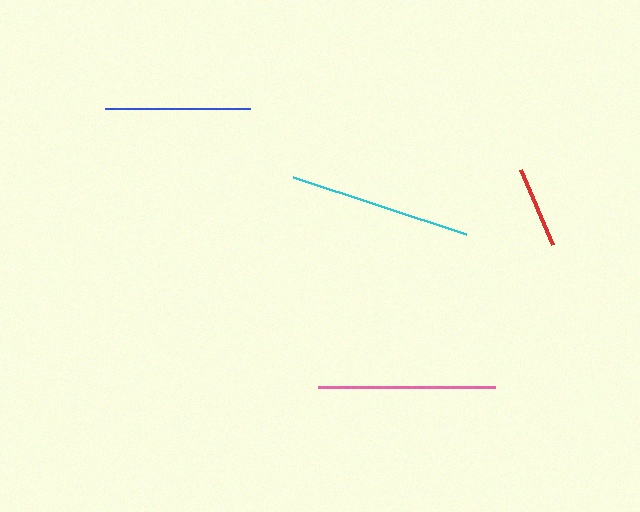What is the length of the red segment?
The red segment is approximately 82 pixels long.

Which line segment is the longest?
The cyan line is the longest at approximately 183 pixels.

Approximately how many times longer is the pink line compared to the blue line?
The pink line is approximately 1.2 times the length of the blue line.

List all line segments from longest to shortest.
From longest to shortest: cyan, pink, blue, red.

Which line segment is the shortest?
The red line is the shortest at approximately 82 pixels.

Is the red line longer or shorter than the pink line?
The pink line is longer than the red line.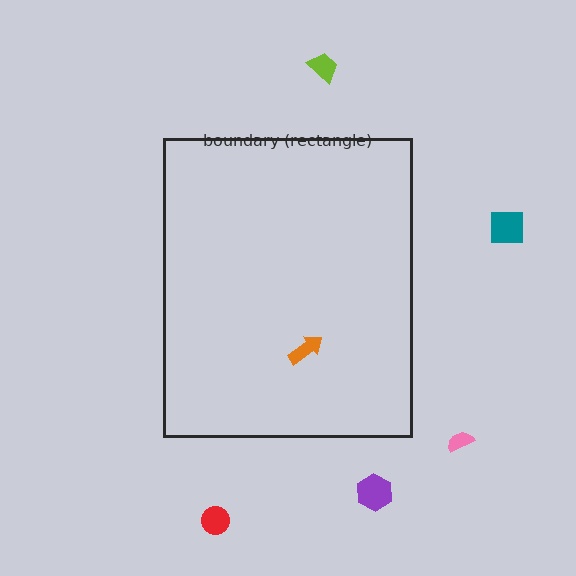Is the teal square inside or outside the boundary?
Outside.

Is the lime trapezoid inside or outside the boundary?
Outside.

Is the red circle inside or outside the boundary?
Outside.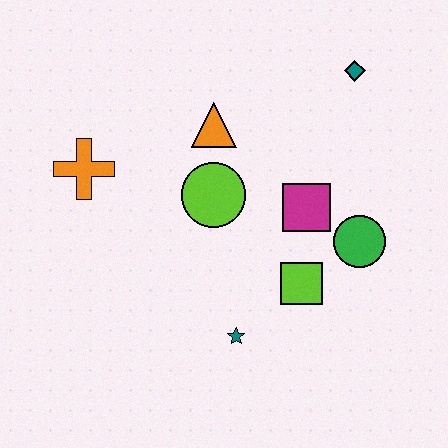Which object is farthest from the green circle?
The orange cross is farthest from the green circle.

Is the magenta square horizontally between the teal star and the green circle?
Yes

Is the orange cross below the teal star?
No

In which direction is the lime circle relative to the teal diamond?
The lime circle is to the left of the teal diamond.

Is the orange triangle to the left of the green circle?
Yes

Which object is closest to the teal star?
The lime square is closest to the teal star.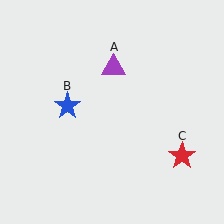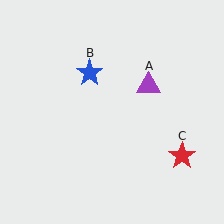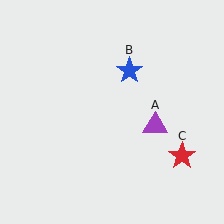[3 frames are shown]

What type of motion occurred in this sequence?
The purple triangle (object A), blue star (object B) rotated clockwise around the center of the scene.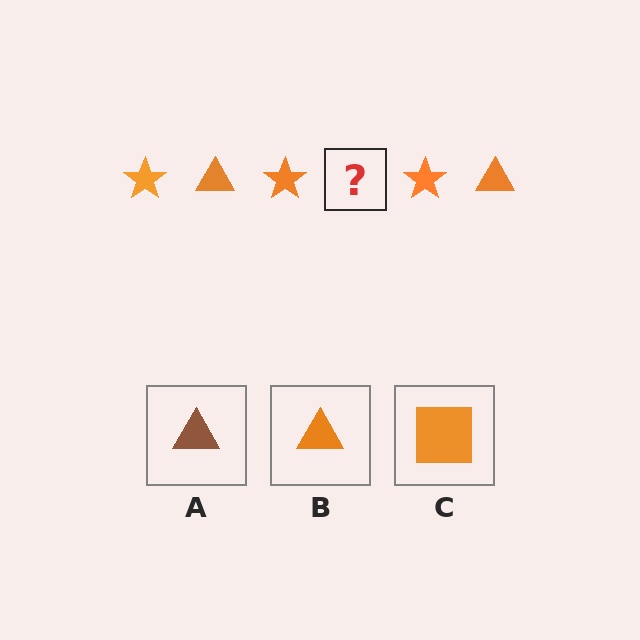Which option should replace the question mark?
Option B.